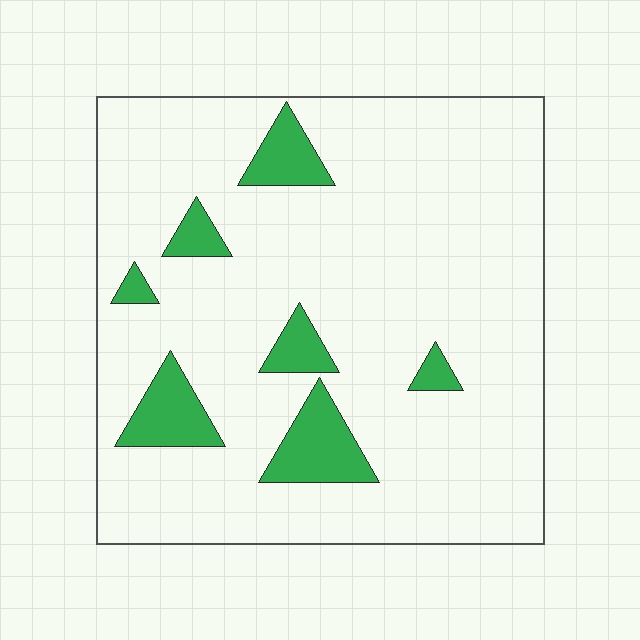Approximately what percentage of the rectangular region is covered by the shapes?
Approximately 10%.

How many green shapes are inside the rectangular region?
7.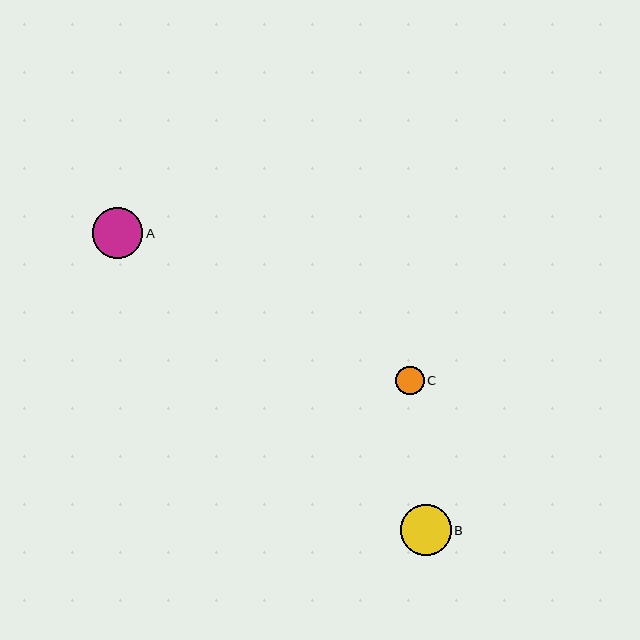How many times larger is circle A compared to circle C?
Circle A is approximately 1.8 times the size of circle C.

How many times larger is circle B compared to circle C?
Circle B is approximately 1.8 times the size of circle C.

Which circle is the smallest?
Circle C is the smallest with a size of approximately 29 pixels.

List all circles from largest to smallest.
From largest to smallest: A, B, C.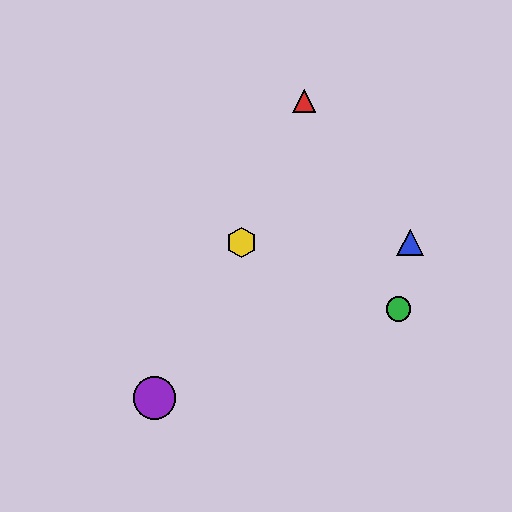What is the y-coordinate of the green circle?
The green circle is at y≈309.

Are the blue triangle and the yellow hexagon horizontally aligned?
Yes, both are at y≈243.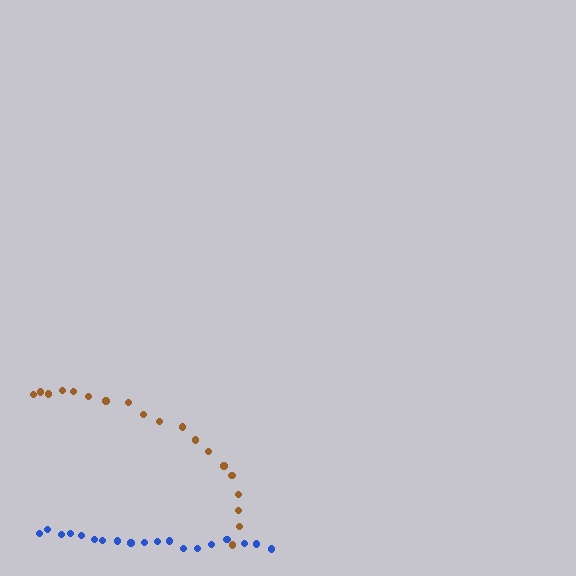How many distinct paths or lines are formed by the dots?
There are 2 distinct paths.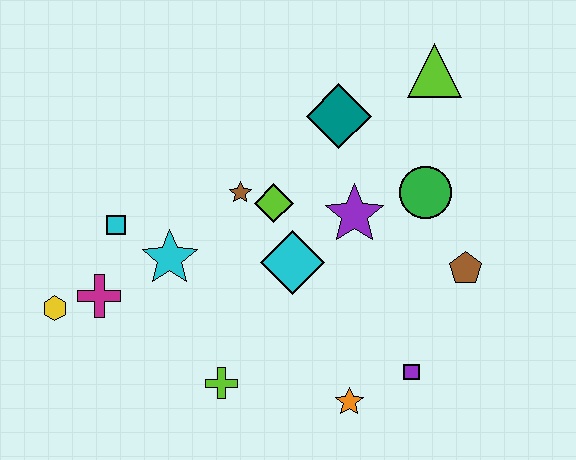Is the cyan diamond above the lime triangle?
No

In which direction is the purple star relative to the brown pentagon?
The purple star is to the left of the brown pentagon.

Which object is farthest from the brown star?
The purple square is farthest from the brown star.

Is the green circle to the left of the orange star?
No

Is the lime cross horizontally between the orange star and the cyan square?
Yes